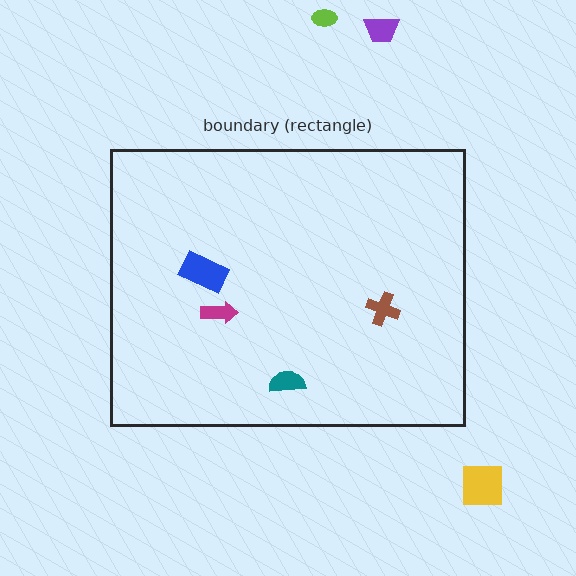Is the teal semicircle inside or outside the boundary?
Inside.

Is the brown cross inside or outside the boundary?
Inside.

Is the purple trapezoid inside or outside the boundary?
Outside.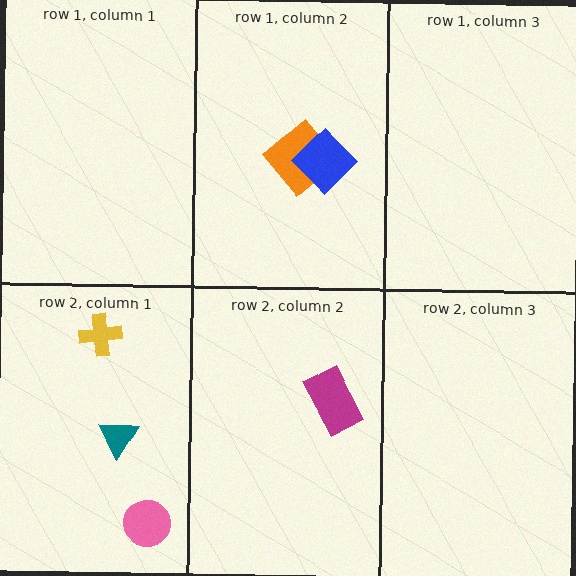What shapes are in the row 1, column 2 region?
The orange diamond, the blue diamond.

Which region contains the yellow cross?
The row 2, column 1 region.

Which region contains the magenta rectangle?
The row 2, column 2 region.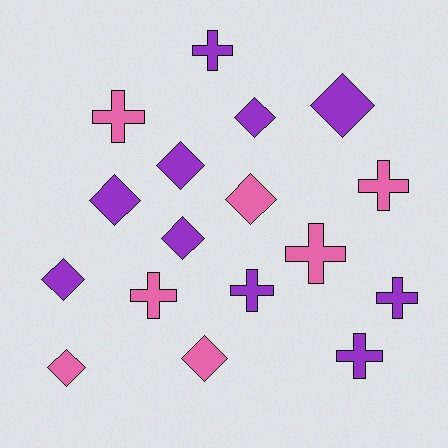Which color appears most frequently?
Purple, with 10 objects.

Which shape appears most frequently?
Diamond, with 9 objects.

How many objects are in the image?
There are 17 objects.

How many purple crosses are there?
There are 4 purple crosses.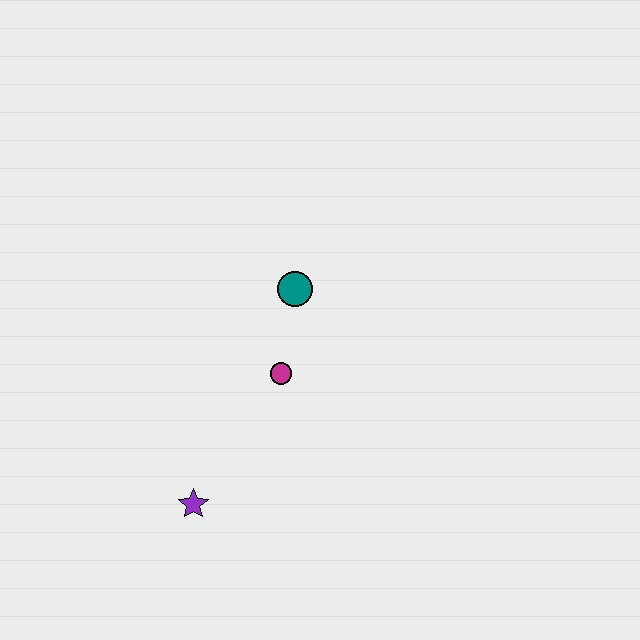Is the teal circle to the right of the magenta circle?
Yes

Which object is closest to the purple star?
The magenta circle is closest to the purple star.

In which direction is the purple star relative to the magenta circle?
The purple star is below the magenta circle.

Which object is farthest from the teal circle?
The purple star is farthest from the teal circle.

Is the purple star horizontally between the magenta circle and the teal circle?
No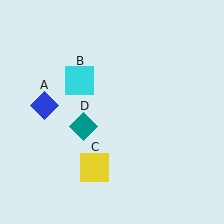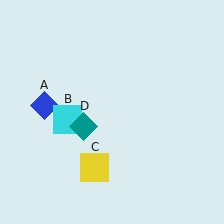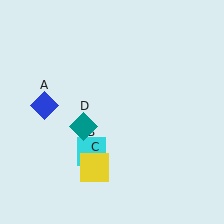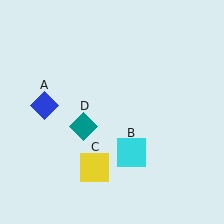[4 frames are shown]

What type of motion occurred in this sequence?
The cyan square (object B) rotated counterclockwise around the center of the scene.